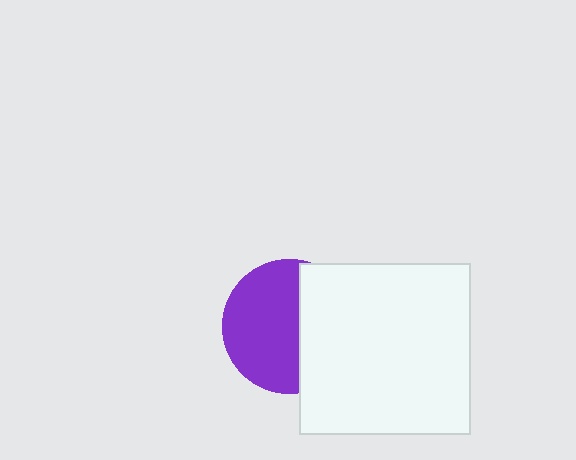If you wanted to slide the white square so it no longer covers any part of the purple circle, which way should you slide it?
Slide it right — that is the most direct way to separate the two shapes.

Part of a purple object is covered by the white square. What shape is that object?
It is a circle.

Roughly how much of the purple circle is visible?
About half of it is visible (roughly 60%).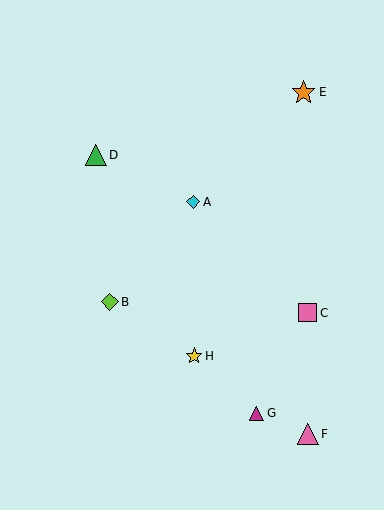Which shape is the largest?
The orange star (labeled E) is the largest.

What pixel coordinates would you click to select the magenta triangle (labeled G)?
Click at (256, 413) to select the magenta triangle G.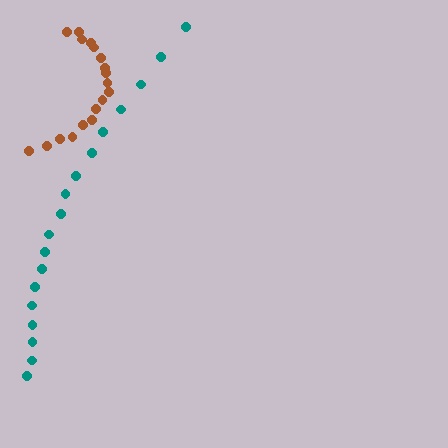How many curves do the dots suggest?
There are 2 distinct paths.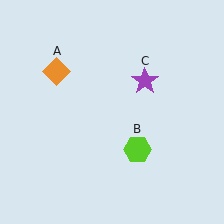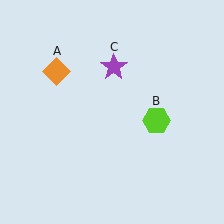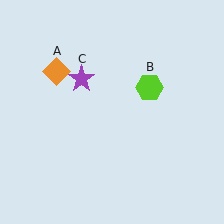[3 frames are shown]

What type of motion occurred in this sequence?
The lime hexagon (object B), purple star (object C) rotated counterclockwise around the center of the scene.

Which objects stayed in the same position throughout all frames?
Orange diamond (object A) remained stationary.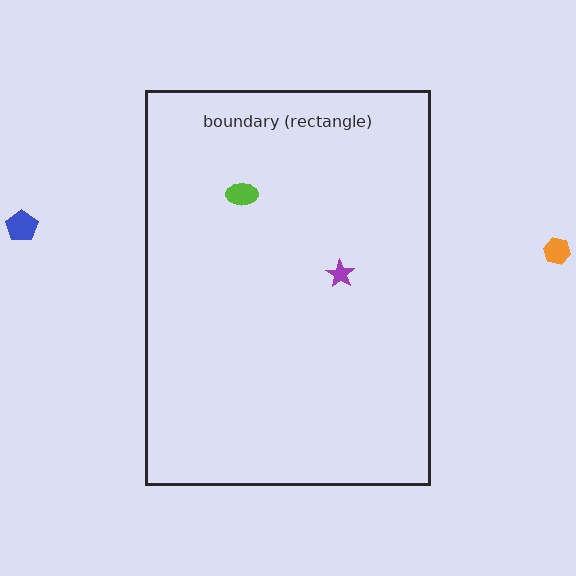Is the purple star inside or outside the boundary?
Inside.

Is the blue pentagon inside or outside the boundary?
Outside.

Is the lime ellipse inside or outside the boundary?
Inside.